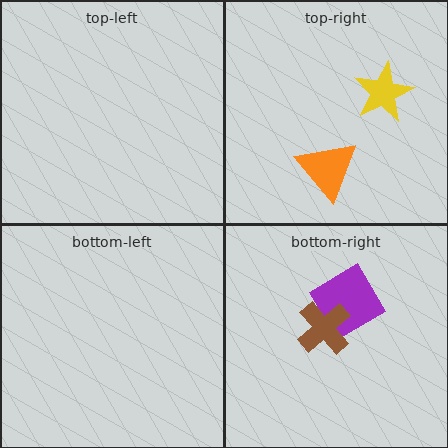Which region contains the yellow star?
The top-right region.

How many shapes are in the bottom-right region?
2.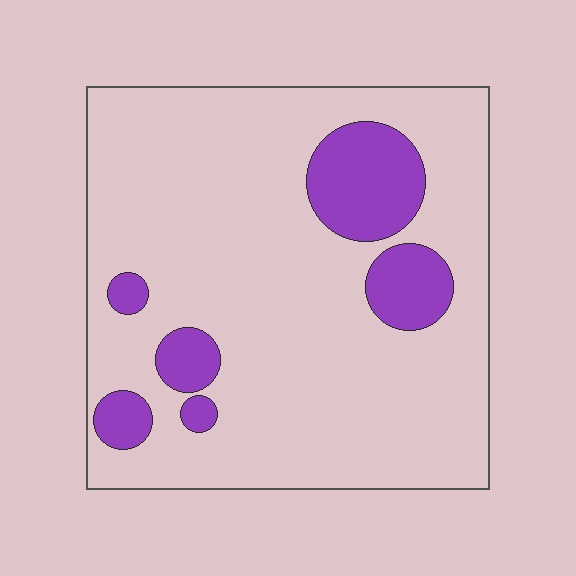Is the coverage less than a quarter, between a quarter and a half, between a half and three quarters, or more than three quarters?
Less than a quarter.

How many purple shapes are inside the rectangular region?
6.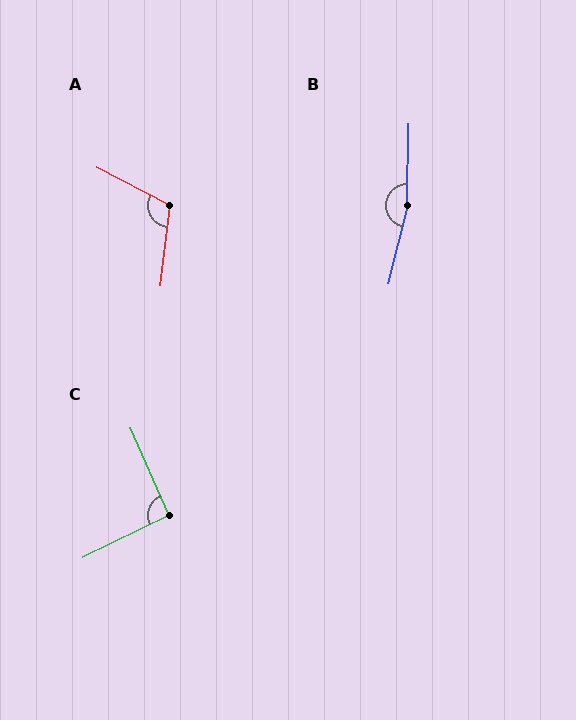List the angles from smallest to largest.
C (92°), A (111°), B (167°).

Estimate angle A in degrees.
Approximately 111 degrees.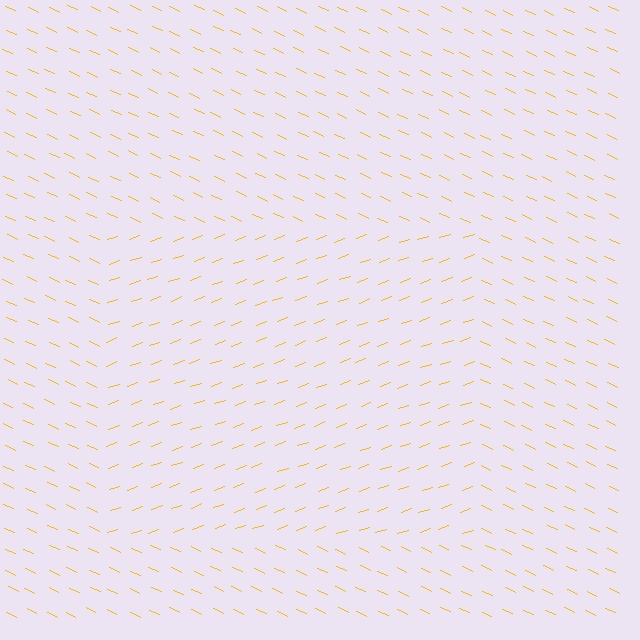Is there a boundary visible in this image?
Yes, there is a texture boundary formed by a change in line orientation.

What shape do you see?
I see a rectangle.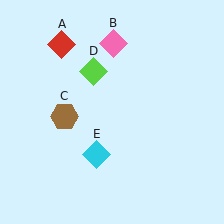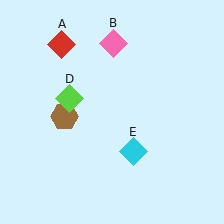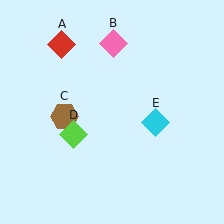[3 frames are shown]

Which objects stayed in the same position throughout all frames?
Red diamond (object A) and pink diamond (object B) and brown hexagon (object C) remained stationary.